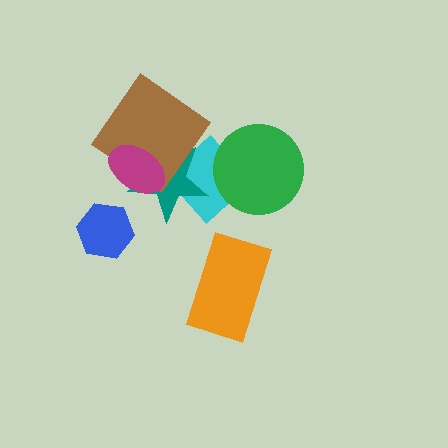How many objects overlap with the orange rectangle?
0 objects overlap with the orange rectangle.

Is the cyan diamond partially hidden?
Yes, it is partially covered by another shape.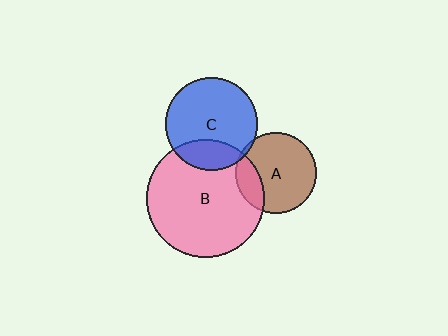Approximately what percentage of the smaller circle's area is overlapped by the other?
Approximately 5%.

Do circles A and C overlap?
Yes.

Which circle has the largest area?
Circle B (pink).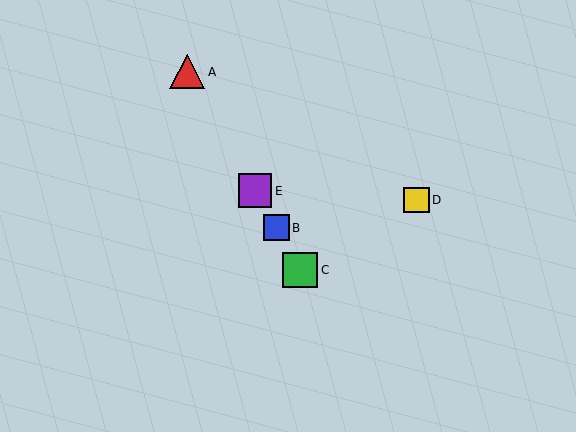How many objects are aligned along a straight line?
4 objects (A, B, C, E) are aligned along a straight line.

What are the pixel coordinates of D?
Object D is at (416, 200).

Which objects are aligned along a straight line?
Objects A, B, C, E are aligned along a straight line.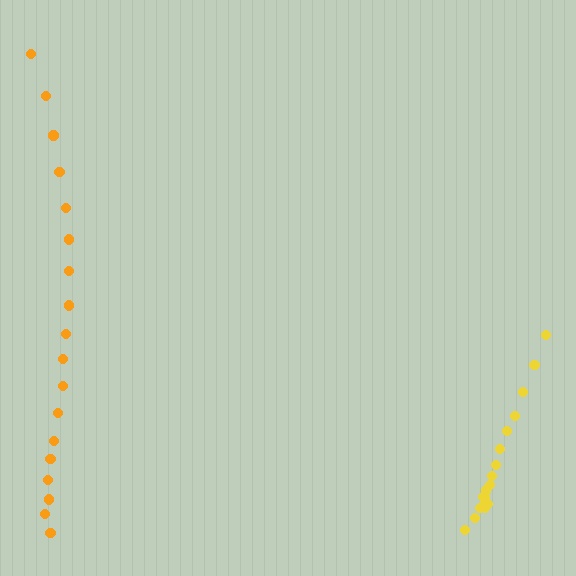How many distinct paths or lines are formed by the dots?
There are 2 distinct paths.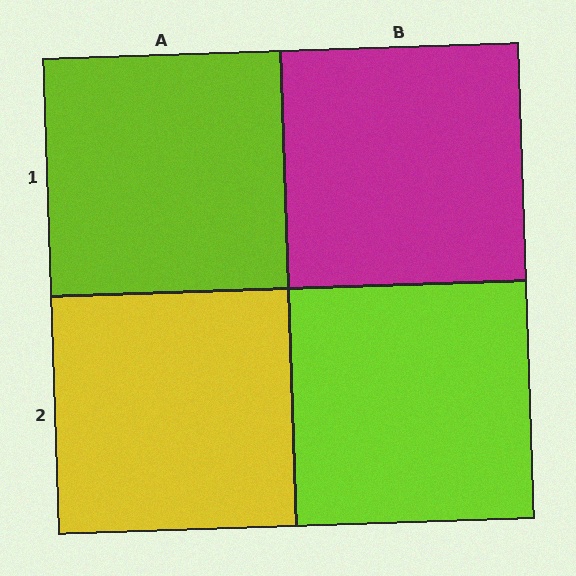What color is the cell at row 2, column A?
Yellow.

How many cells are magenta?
1 cell is magenta.